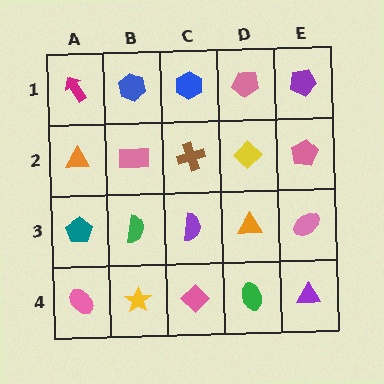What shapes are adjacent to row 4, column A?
A teal pentagon (row 3, column A), a yellow star (row 4, column B).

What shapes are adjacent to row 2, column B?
A blue hexagon (row 1, column B), a green semicircle (row 3, column B), an orange triangle (row 2, column A), a brown cross (row 2, column C).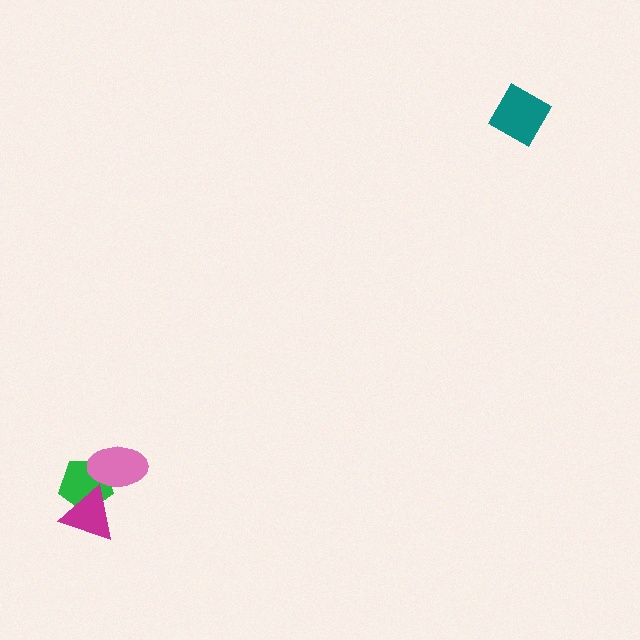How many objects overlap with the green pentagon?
2 objects overlap with the green pentagon.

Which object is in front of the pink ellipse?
The magenta triangle is in front of the pink ellipse.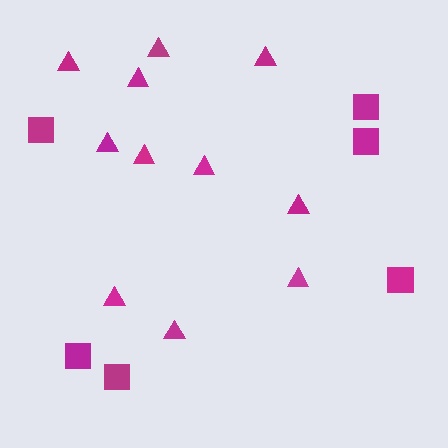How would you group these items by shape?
There are 2 groups: one group of squares (6) and one group of triangles (11).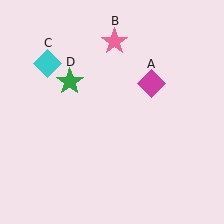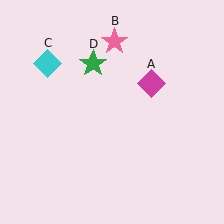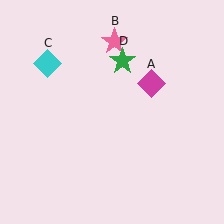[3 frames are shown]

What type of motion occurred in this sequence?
The green star (object D) rotated clockwise around the center of the scene.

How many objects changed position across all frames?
1 object changed position: green star (object D).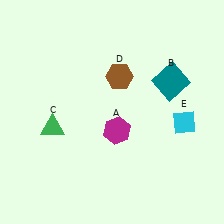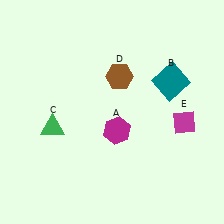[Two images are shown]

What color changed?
The diamond (E) changed from cyan in Image 1 to magenta in Image 2.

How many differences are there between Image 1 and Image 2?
There is 1 difference between the two images.